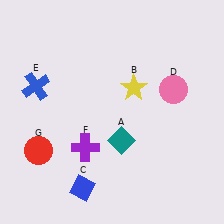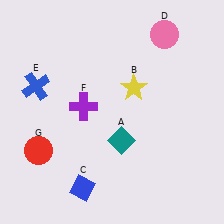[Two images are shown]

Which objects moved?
The objects that moved are: the pink circle (D), the purple cross (F).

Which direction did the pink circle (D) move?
The pink circle (D) moved up.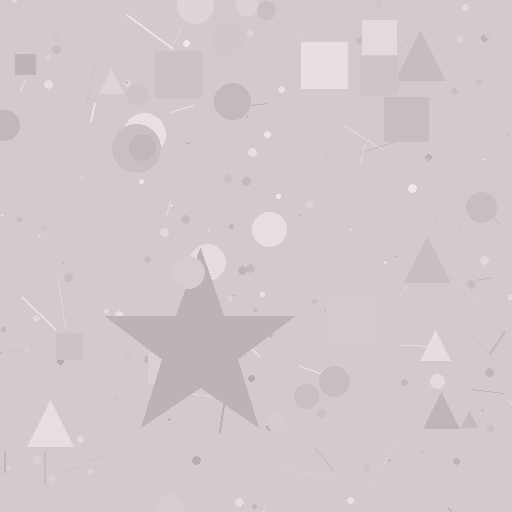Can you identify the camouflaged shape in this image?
The camouflaged shape is a star.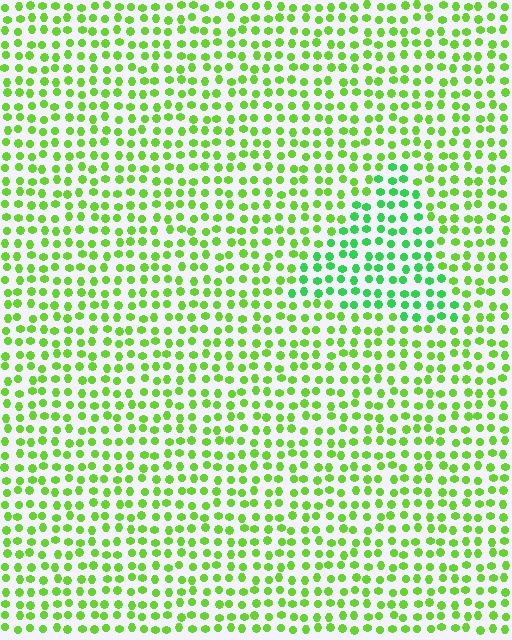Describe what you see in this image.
The image is filled with small lime elements in a uniform arrangement. A triangle-shaped region is visible where the elements are tinted to a slightly different hue, forming a subtle color boundary.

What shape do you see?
I see a triangle.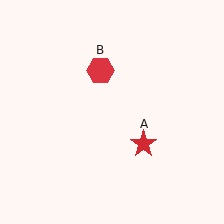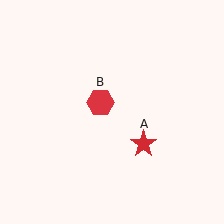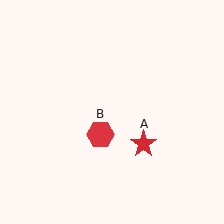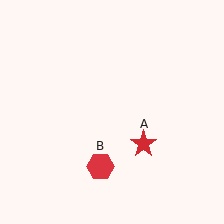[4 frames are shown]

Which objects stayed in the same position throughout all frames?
Red star (object A) remained stationary.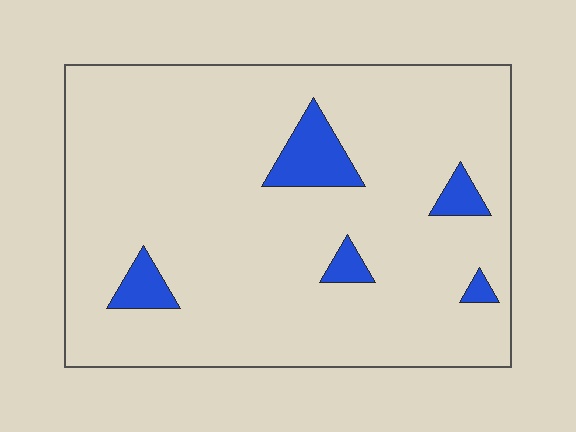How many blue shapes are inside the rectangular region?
5.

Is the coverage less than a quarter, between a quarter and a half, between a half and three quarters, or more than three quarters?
Less than a quarter.